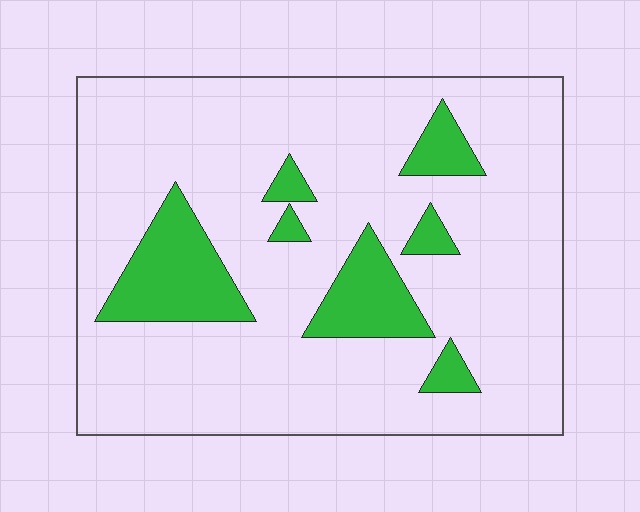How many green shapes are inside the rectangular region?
7.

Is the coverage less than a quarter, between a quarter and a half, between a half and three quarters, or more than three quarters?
Less than a quarter.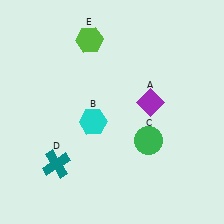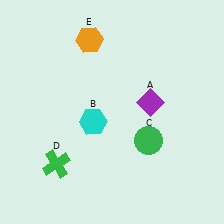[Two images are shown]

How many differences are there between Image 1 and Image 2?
There are 2 differences between the two images.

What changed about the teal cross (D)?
In Image 1, D is teal. In Image 2, it changed to green.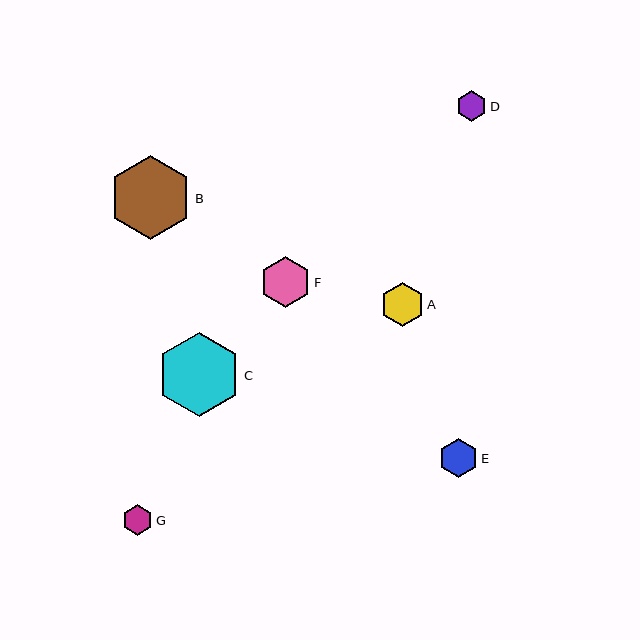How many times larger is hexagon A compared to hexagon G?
Hexagon A is approximately 1.4 times the size of hexagon G.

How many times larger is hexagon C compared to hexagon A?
Hexagon C is approximately 1.9 times the size of hexagon A.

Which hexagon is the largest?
Hexagon C is the largest with a size of approximately 84 pixels.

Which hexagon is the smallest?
Hexagon G is the smallest with a size of approximately 30 pixels.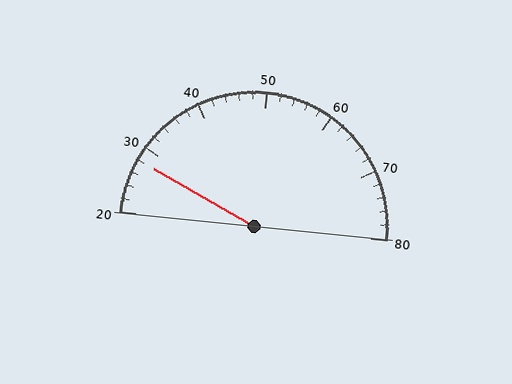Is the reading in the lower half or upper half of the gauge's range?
The reading is in the lower half of the range (20 to 80).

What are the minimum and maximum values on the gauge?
The gauge ranges from 20 to 80.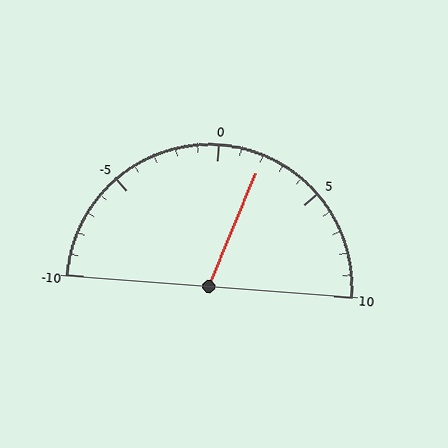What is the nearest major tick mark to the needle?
The nearest major tick mark is 0.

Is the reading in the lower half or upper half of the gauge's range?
The reading is in the upper half of the range (-10 to 10).